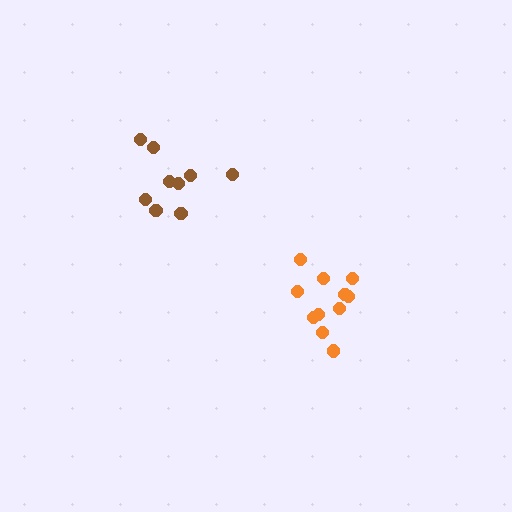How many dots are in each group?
Group 1: 9 dots, Group 2: 11 dots (20 total).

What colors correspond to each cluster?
The clusters are colored: brown, orange.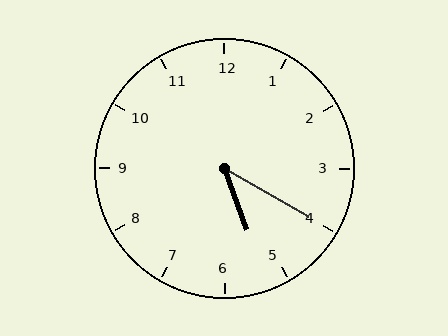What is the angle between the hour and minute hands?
Approximately 40 degrees.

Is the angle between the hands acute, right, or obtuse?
It is acute.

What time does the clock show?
5:20.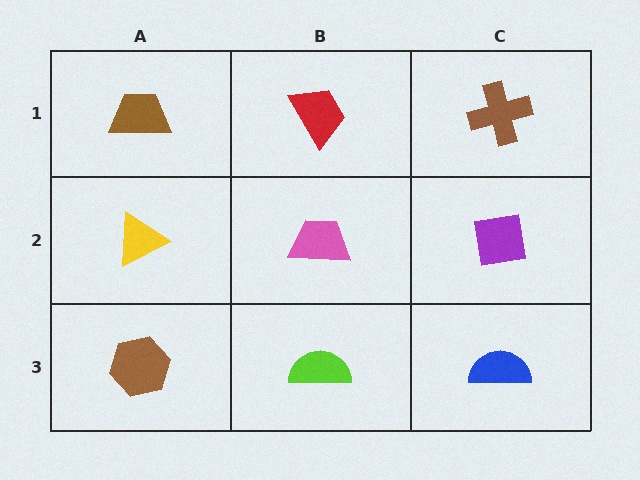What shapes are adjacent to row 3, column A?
A yellow triangle (row 2, column A), a lime semicircle (row 3, column B).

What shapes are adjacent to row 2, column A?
A brown trapezoid (row 1, column A), a brown hexagon (row 3, column A), a pink trapezoid (row 2, column B).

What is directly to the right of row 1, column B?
A brown cross.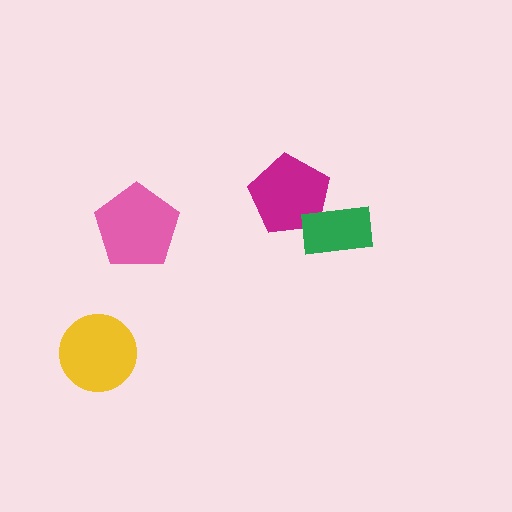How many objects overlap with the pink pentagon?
0 objects overlap with the pink pentagon.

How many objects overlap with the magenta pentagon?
1 object overlaps with the magenta pentagon.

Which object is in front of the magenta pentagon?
The green rectangle is in front of the magenta pentagon.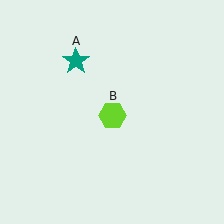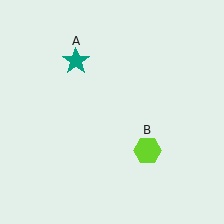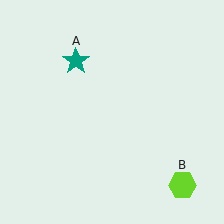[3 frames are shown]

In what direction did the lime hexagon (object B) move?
The lime hexagon (object B) moved down and to the right.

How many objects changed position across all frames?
1 object changed position: lime hexagon (object B).